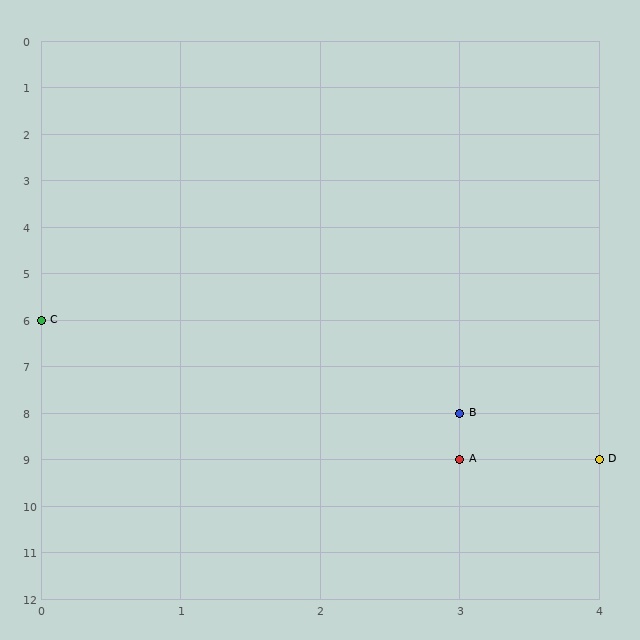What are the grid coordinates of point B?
Point B is at grid coordinates (3, 8).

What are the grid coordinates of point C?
Point C is at grid coordinates (0, 6).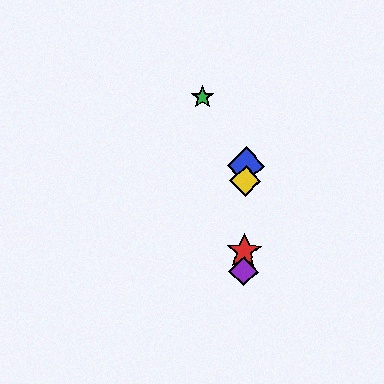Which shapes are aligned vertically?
The red star, the blue diamond, the yellow diamond, the purple diamond are aligned vertically.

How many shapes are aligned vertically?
4 shapes (the red star, the blue diamond, the yellow diamond, the purple diamond) are aligned vertically.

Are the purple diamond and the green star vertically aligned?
No, the purple diamond is at x≈243 and the green star is at x≈203.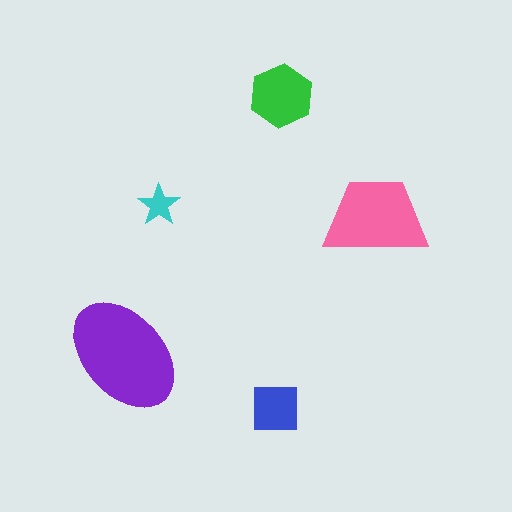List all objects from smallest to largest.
The cyan star, the blue square, the green hexagon, the pink trapezoid, the purple ellipse.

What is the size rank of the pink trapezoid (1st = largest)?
2nd.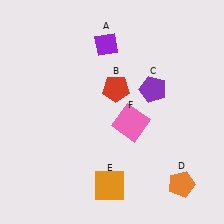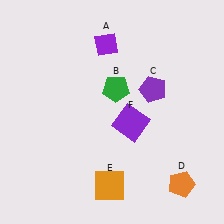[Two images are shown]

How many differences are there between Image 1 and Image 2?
There are 2 differences between the two images.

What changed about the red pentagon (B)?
In Image 1, B is red. In Image 2, it changed to green.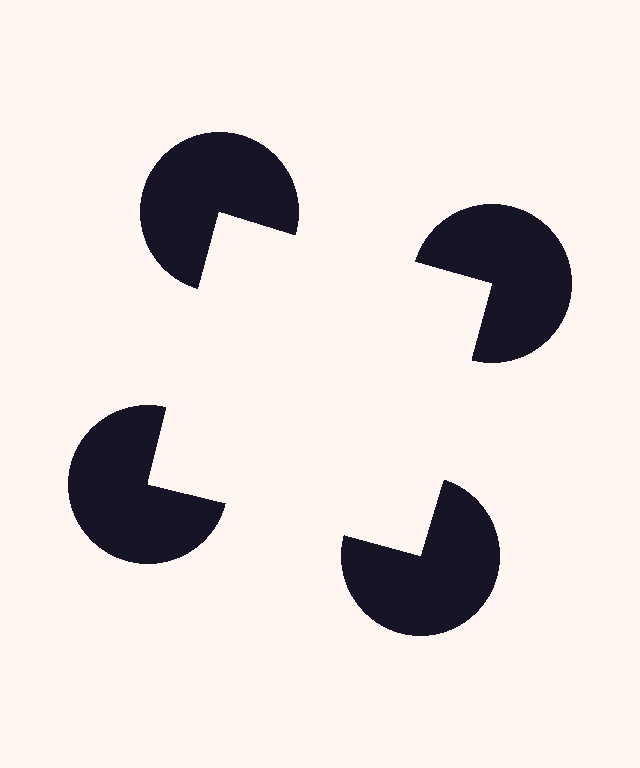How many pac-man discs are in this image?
There are 4 — one at each vertex of the illusory square.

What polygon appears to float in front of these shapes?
An illusory square — its edges are inferred from the aligned wedge cuts in the pac-man discs, not physically drawn.